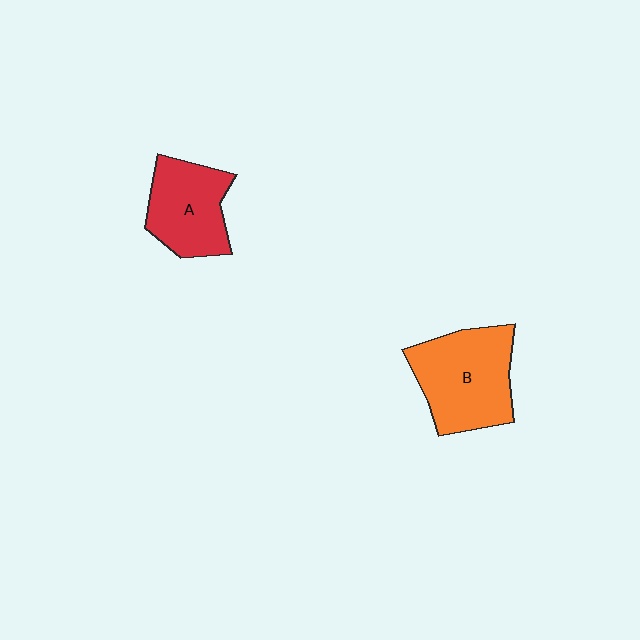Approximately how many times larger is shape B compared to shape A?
Approximately 1.3 times.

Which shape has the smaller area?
Shape A (red).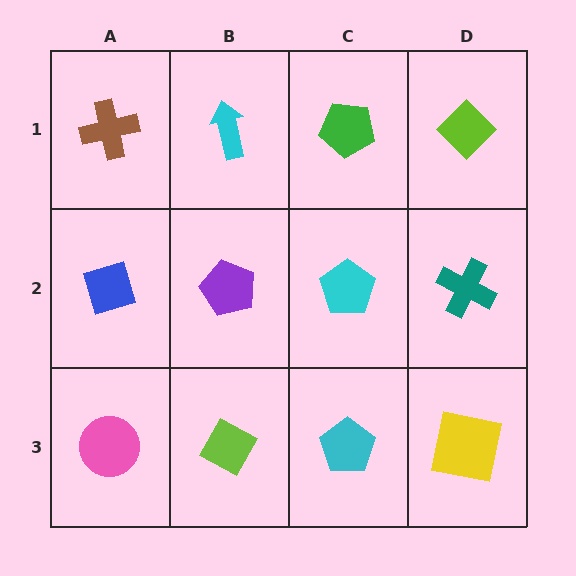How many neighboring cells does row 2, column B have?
4.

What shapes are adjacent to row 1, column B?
A purple pentagon (row 2, column B), a brown cross (row 1, column A), a green pentagon (row 1, column C).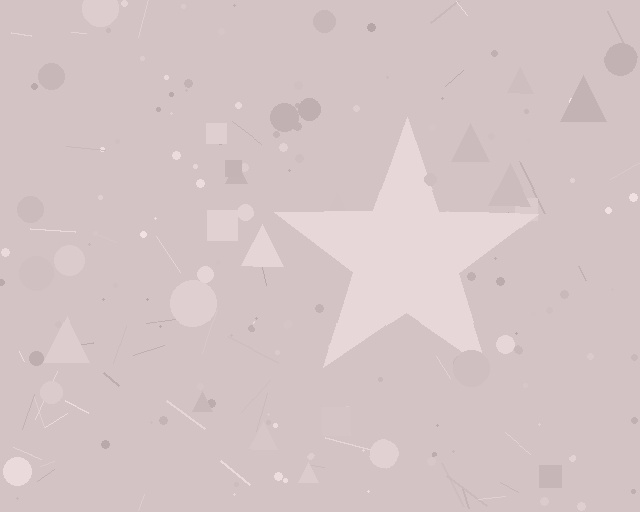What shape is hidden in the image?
A star is hidden in the image.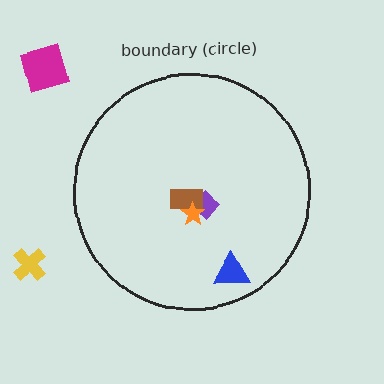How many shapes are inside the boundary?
4 inside, 2 outside.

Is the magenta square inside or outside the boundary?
Outside.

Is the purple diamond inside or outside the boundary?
Inside.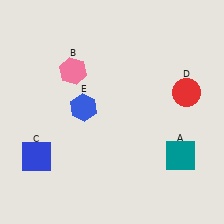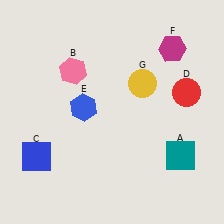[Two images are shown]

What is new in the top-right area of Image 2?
A magenta hexagon (F) was added in the top-right area of Image 2.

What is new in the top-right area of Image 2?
A yellow circle (G) was added in the top-right area of Image 2.